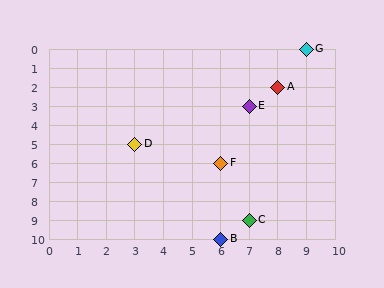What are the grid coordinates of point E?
Point E is at grid coordinates (7, 3).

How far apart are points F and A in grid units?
Points F and A are 2 columns and 4 rows apart (about 4.5 grid units diagonally).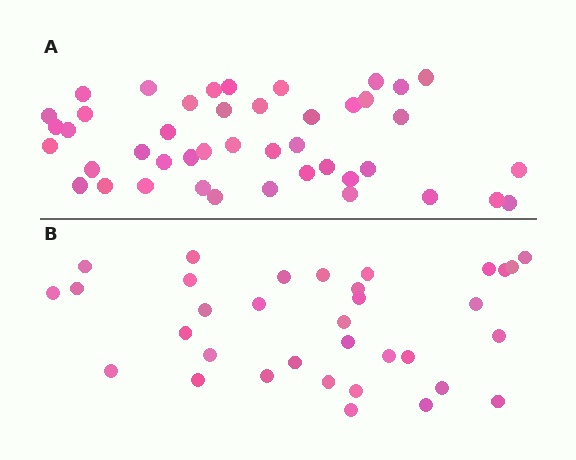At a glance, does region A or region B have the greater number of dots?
Region A (the top region) has more dots.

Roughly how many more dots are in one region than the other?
Region A has roughly 10 or so more dots than region B.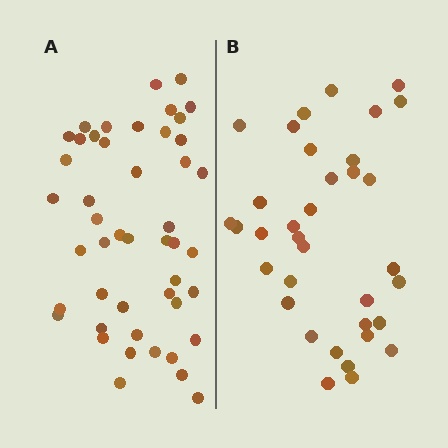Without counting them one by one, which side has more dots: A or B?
Region A (the left region) has more dots.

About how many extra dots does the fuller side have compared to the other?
Region A has roughly 12 or so more dots than region B.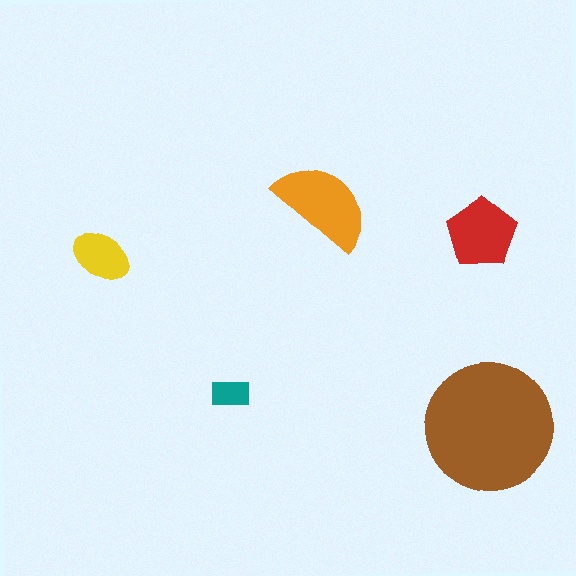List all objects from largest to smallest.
The brown circle, the orange semicircle, the red pentagon, the yellow ellipse, the teal rectangle.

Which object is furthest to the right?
The brown circle is rightmost.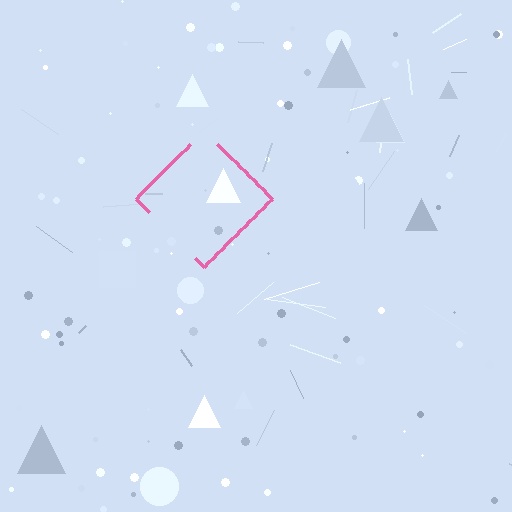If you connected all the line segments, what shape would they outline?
They would outline a diamond.